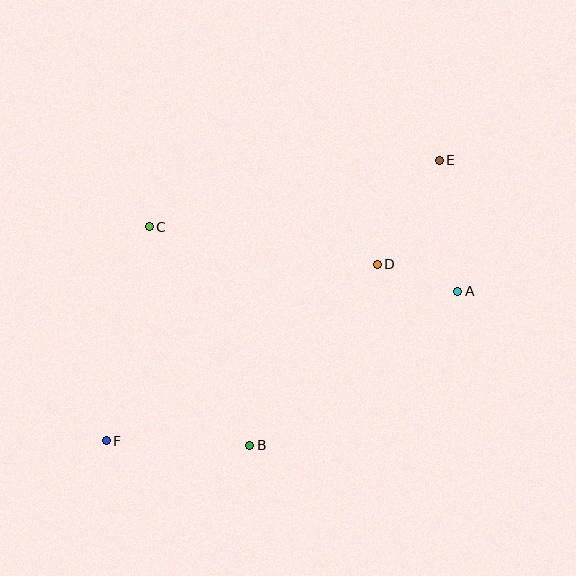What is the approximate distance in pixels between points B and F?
The distance between B and F is approximately 144 pixels.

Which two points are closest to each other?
Points A and D are closest to each other.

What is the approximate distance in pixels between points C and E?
The distance between C and E is approximately 298 pixels.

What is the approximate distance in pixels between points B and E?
The distance between B and E is approximately 342 pixels.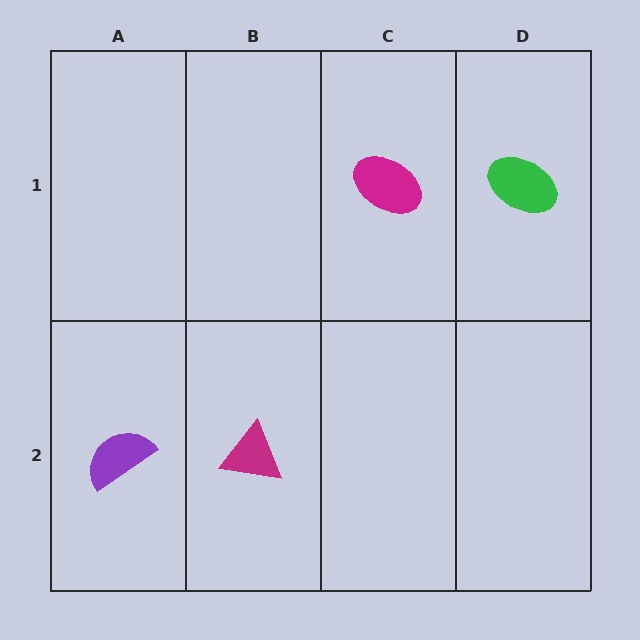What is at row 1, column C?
A magenta ellipse.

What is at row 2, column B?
A magenta triangle.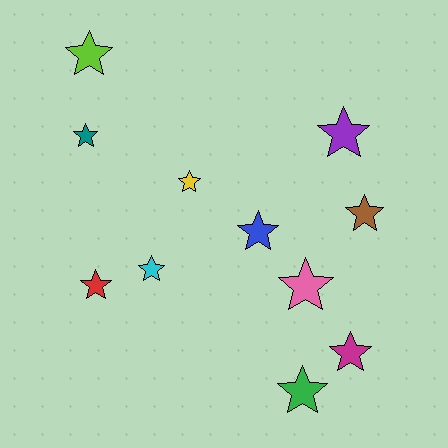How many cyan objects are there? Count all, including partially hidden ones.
There is 1 cyan object.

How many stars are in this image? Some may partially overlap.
There are 11 stars.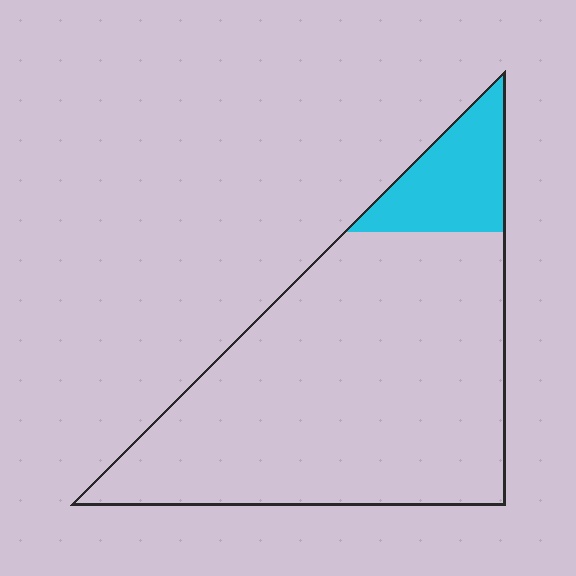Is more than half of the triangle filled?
No.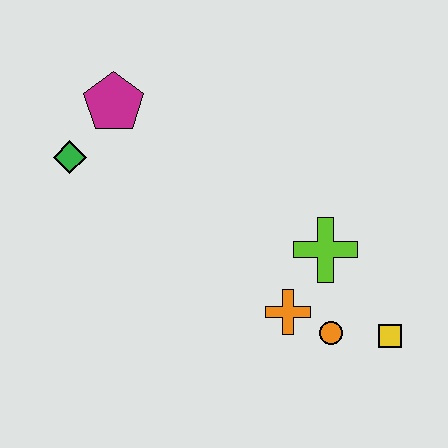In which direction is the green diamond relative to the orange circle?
The green diamond is to the left of the orange circle.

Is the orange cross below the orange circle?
No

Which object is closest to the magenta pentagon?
The green diamond is closest to the magenta pentagon.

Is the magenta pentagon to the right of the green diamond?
Yes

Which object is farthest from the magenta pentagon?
The yellow square is farthest from the magenta pentagon.